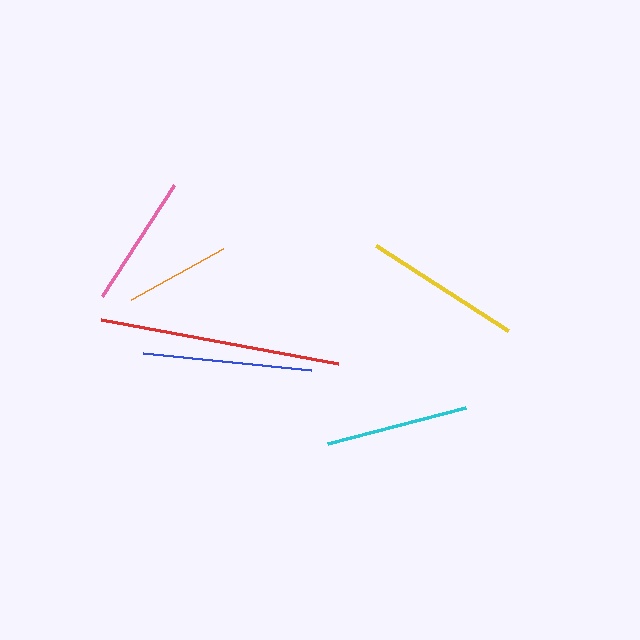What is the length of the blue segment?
The blue segment is approximately 169 pixels long.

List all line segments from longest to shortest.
From longest to shortest: red, blue, yellow, cyan, pink, orange.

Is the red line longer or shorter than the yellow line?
The red line is longer than the yellow line.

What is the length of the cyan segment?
The cyan segment is approximately 142 pixels long.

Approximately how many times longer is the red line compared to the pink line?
The red line is approximately 1.8 times the length of the pink line.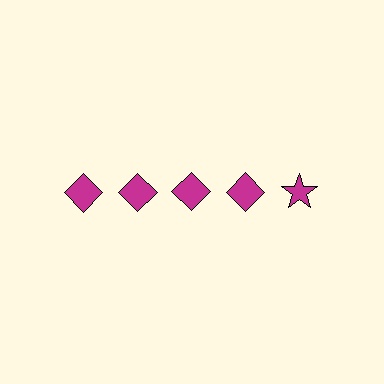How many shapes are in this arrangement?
There are 5 shapes arranged in a grid pattern.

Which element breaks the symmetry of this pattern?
The magenta star in the top row, rightmost column breaks the symmetry. All other shapes are magenta diamonds.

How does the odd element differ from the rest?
It has a different shape: star instead of diamond.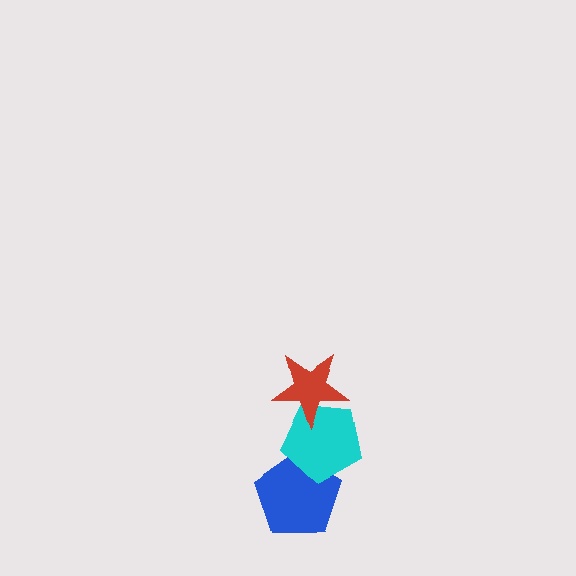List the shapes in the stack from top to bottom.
From top to bottom: the red star, the cyan pentagon, the blue pentagon.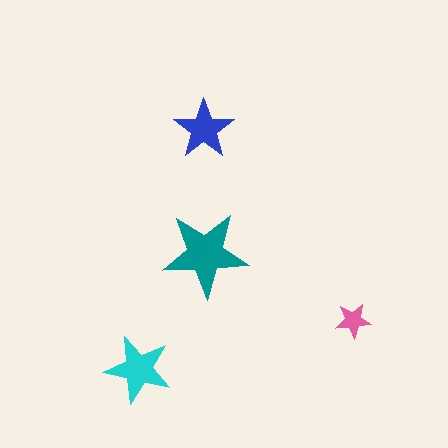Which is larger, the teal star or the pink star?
The teal one.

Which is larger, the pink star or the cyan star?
The cyan one.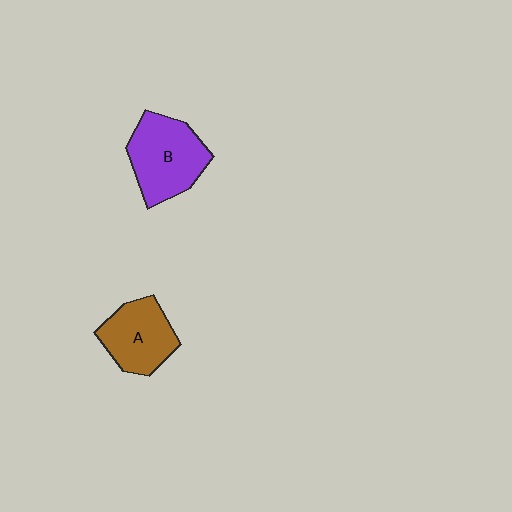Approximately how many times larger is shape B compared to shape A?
Approximately 1.2 times.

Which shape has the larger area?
Shape B (purple).